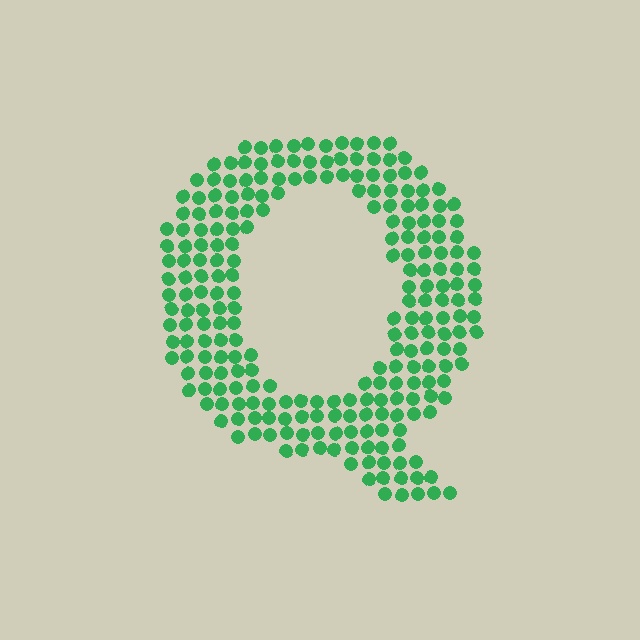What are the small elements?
The small elements are circles.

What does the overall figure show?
The overall figure shows the letter Q.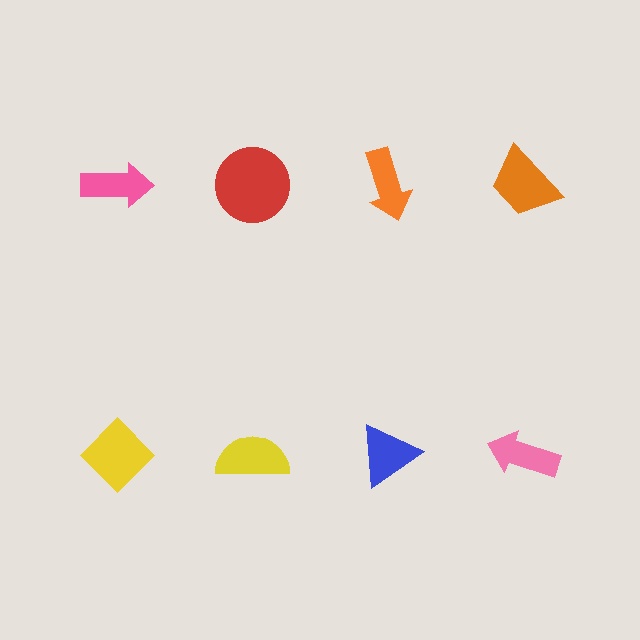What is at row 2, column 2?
A yellow semicircle.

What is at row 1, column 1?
A pink arrow.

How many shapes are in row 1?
4 shapes.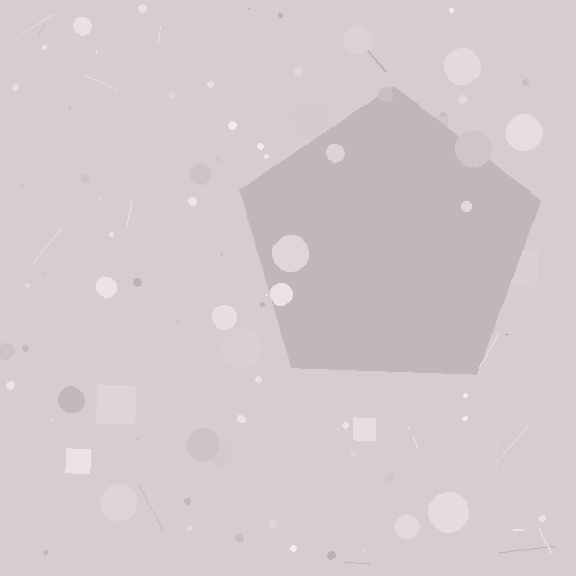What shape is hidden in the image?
A pentagon is hidden in the image.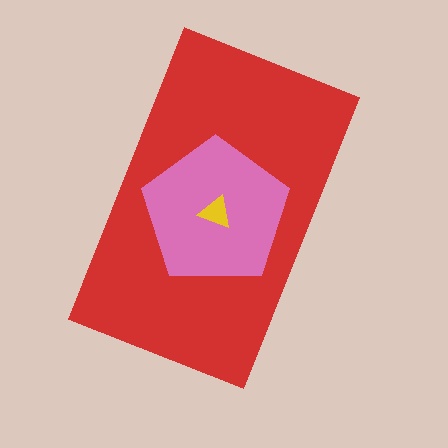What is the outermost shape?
The red rectangle.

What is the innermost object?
The yellow triangle.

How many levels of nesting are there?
3.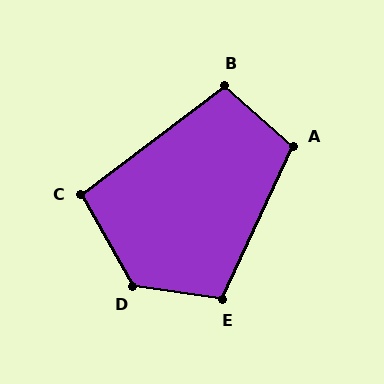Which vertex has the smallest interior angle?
C, at approximately 98 degrees.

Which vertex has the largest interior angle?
D, at approximately 128 degrees.